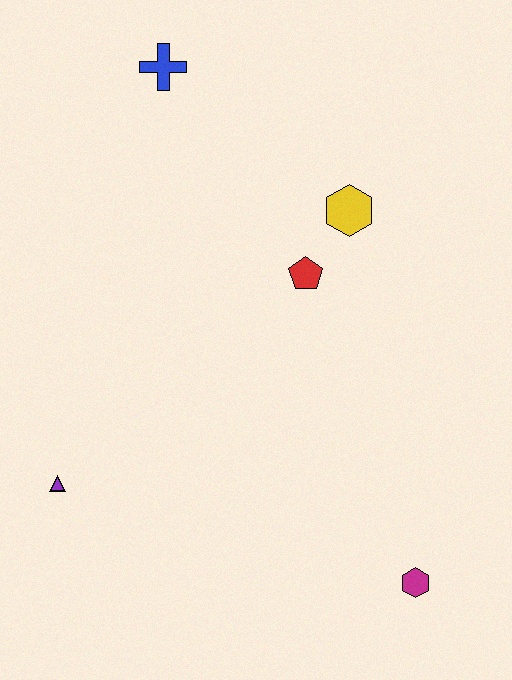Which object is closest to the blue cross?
The yellow hexagon is closest to the blue cross.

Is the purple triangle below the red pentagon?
Yes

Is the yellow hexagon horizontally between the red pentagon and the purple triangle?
No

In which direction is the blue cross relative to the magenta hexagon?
The blue cross is above the magenta hexagon.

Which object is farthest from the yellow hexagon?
The purple triangle is farthest from the yellow hexagon.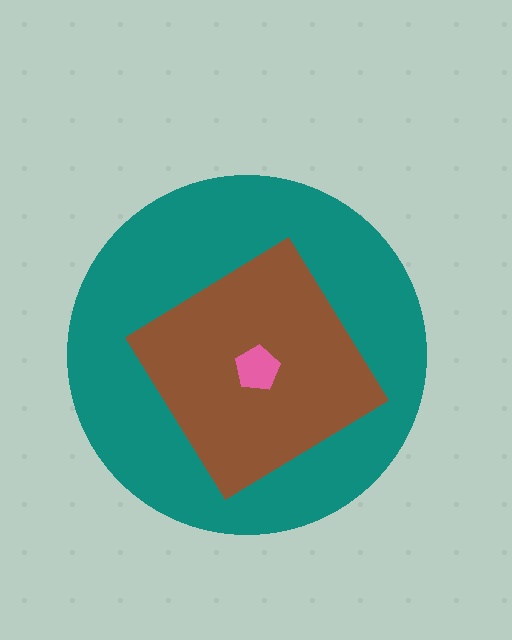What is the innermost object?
The pink pentagon.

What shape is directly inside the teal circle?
The brown diamond.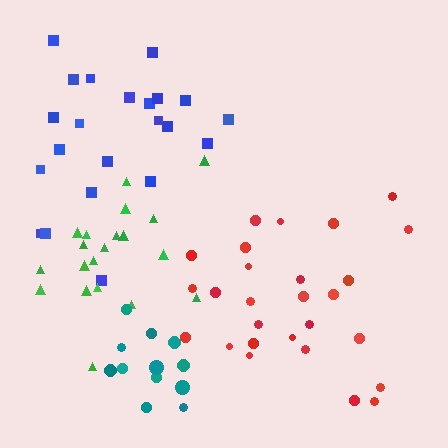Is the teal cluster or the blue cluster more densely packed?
Teal.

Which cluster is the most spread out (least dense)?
Red.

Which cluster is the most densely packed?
Teal.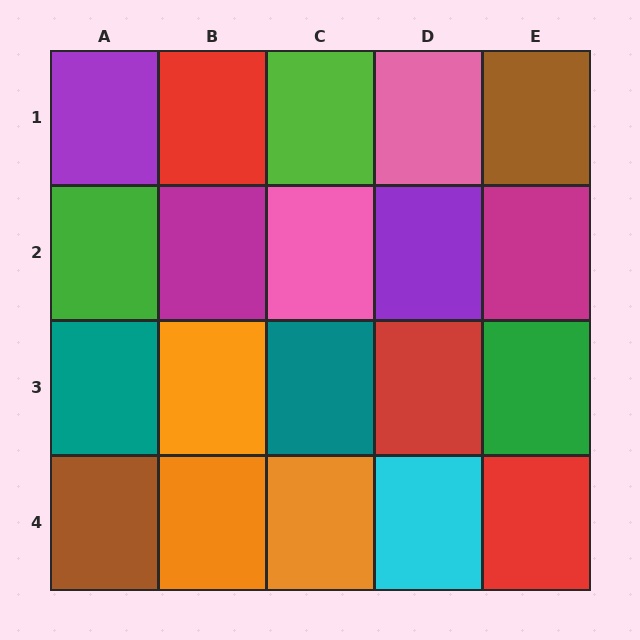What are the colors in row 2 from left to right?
Green, magenta, pink, purple, magenta.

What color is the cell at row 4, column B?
Orange.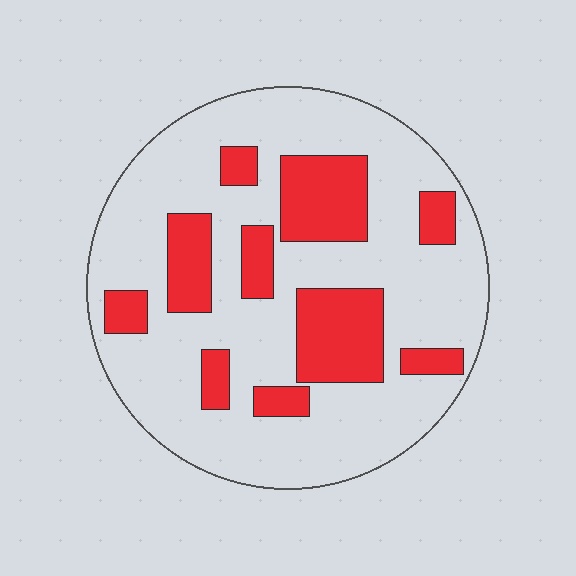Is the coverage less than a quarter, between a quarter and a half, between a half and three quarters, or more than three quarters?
Between a quarter and a half.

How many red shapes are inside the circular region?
10.